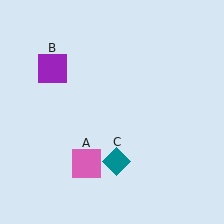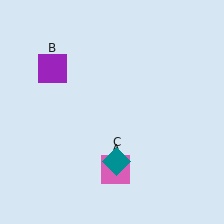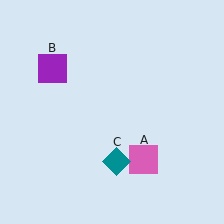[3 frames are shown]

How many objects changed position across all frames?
1 object changed position: pink square (object A).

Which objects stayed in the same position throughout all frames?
Purple square (object B) and teal diamond (object C) remained stationary.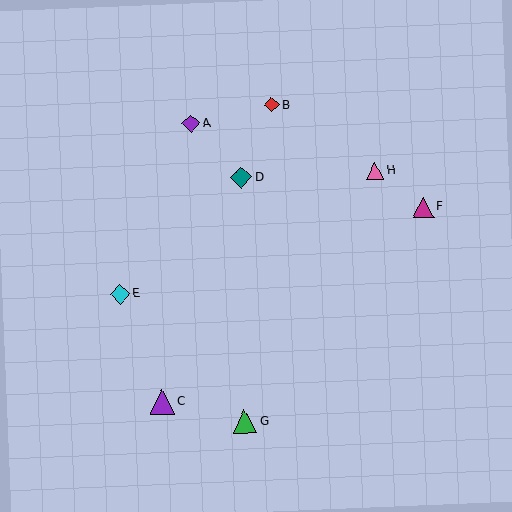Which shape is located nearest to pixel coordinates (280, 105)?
The red diamond (labeled B) at (272, 105) is nearest to that location.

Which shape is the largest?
The purple triangle (labeled C) is the largest.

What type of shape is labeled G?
Shape G is a green triangle.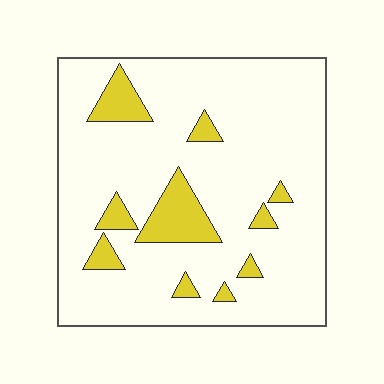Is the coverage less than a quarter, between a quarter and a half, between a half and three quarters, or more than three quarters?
Less than a quarter.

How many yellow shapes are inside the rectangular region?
10.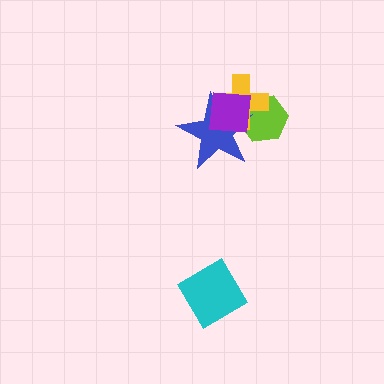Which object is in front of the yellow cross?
The purple square is in front of the yellow cross.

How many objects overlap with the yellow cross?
3 objects overlap with the yellow cross.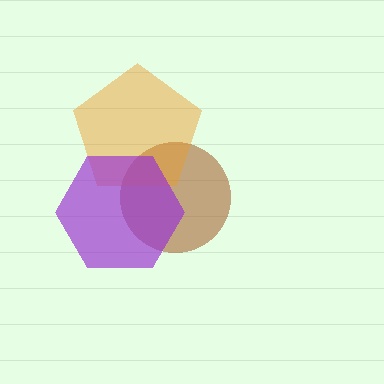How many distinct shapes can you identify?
There are 3 distinct shapes: a brown circle, an orange pentagon, a purple hexagon.